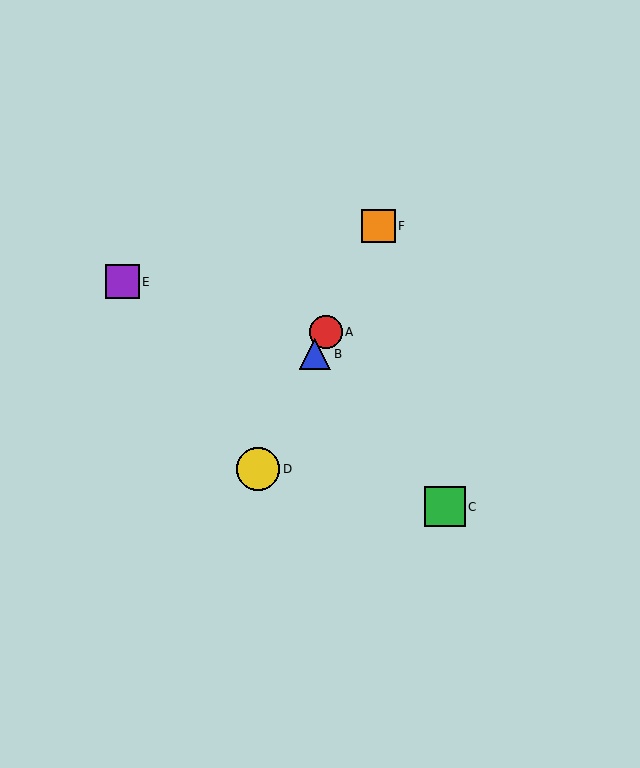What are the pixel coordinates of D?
Object D is at (258, 469).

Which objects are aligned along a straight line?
Objects A, B, D, F are aligned along a straight line.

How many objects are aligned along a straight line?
4 objects (A, B, D, F) are aligned along a straight line.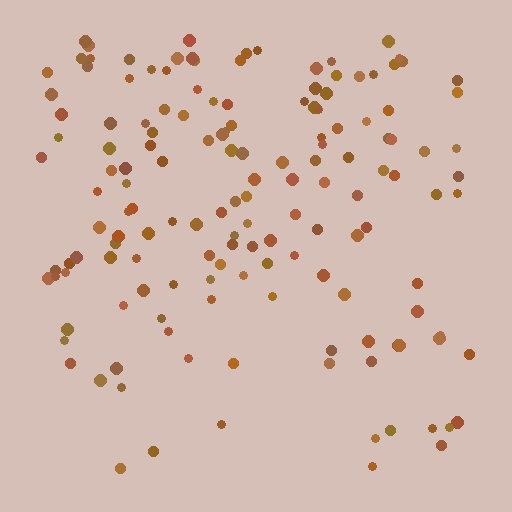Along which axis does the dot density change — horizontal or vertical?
Vertical.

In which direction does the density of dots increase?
From bottom to top, with the top side densest.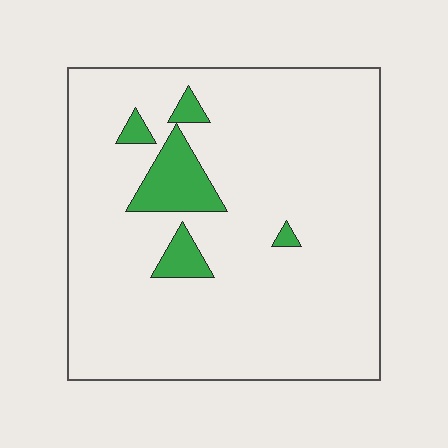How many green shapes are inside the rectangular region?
5.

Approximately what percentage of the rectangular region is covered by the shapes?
Approximately 10%.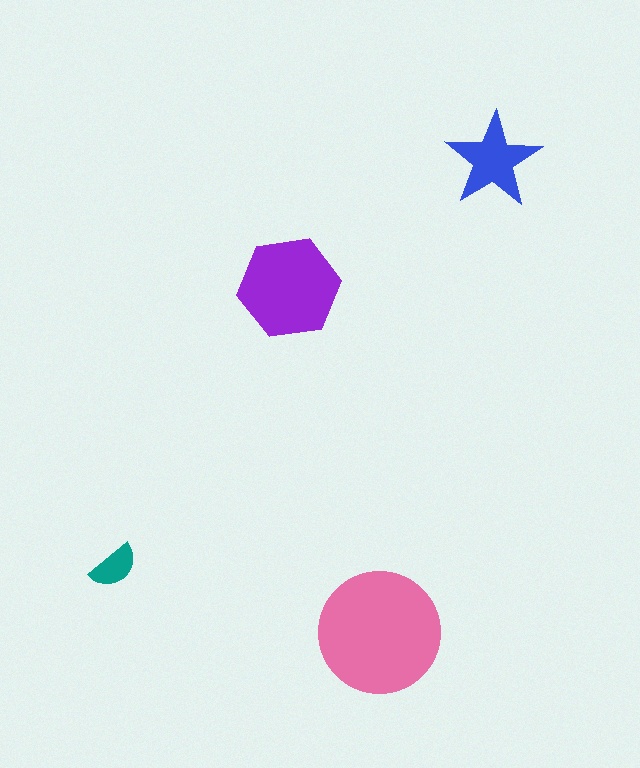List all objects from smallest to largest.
The teal semicircle, the blue star, the purple hexagon, the pink circle.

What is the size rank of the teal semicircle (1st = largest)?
4th.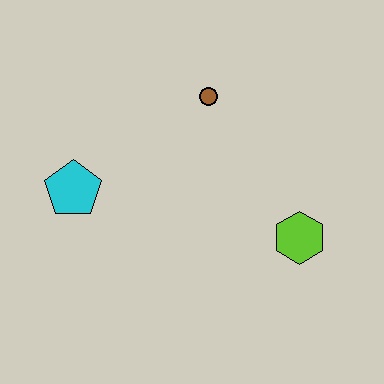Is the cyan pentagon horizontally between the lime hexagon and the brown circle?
No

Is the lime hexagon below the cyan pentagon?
Yes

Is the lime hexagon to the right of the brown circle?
Yes